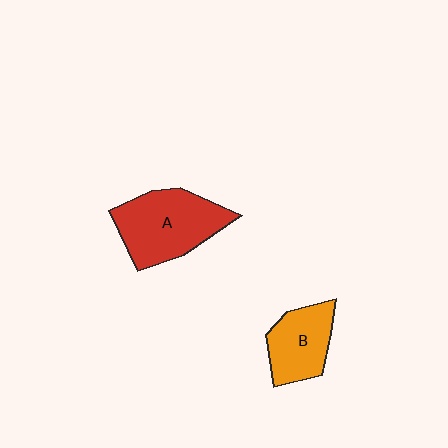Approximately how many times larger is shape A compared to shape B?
Approximately 1.5 times.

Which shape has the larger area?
Shape A (red).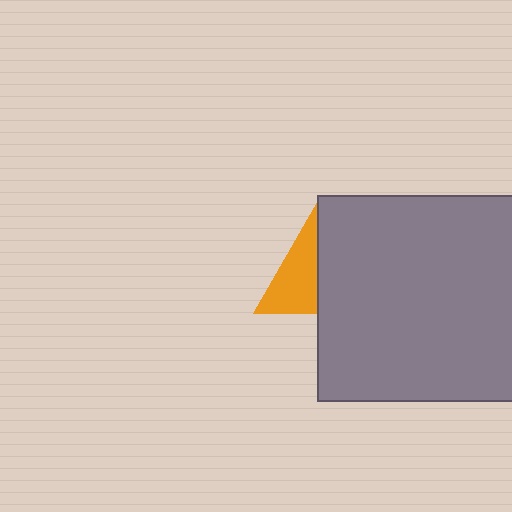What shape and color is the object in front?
The object in front is a gray square.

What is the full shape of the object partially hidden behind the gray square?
The partially hidden object is an orange triangle.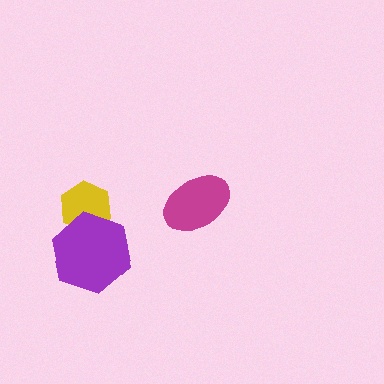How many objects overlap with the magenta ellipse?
0 objects overlap with the magenta ellipse.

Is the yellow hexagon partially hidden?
Yes, it is partially covered by another shape.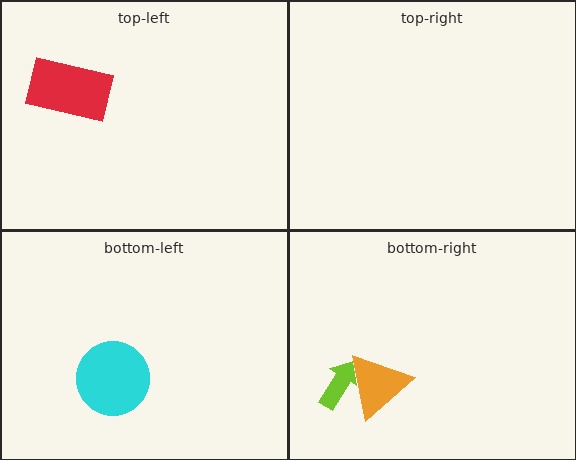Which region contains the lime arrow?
The bottom-right region.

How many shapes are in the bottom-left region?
1.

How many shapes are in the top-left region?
1.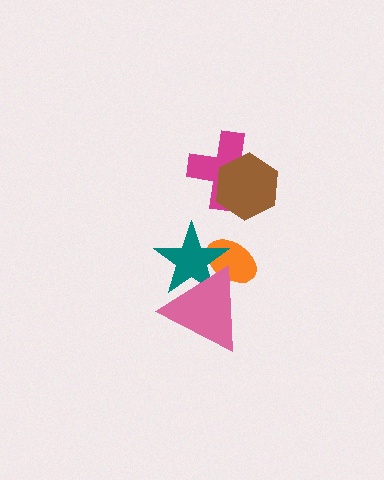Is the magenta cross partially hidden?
Yes, it is partially covered by another shape.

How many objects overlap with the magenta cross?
1 object overlaps with the magenta cross.